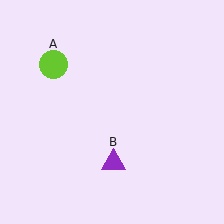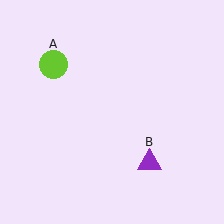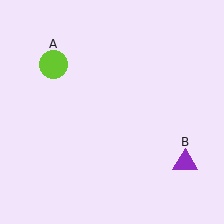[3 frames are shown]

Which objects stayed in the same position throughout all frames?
Lime circle (object A) remained stationary.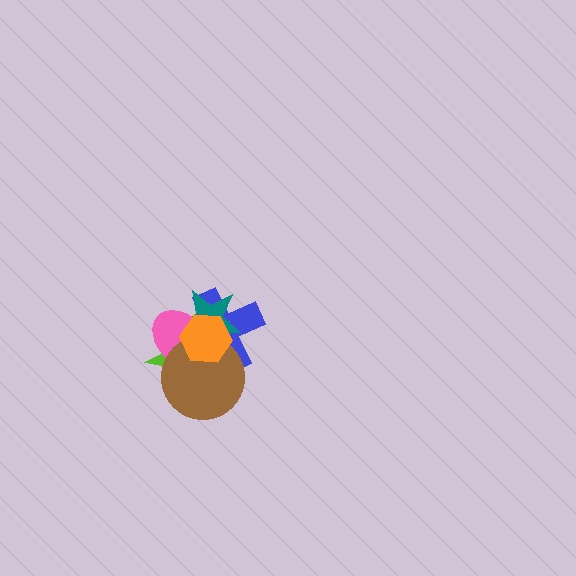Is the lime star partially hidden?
Yes, it is partially covered by another shape.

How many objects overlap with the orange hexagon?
5 objects overlap with the orange hexagon.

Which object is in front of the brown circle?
The orange hexagon is in front of the brown circle.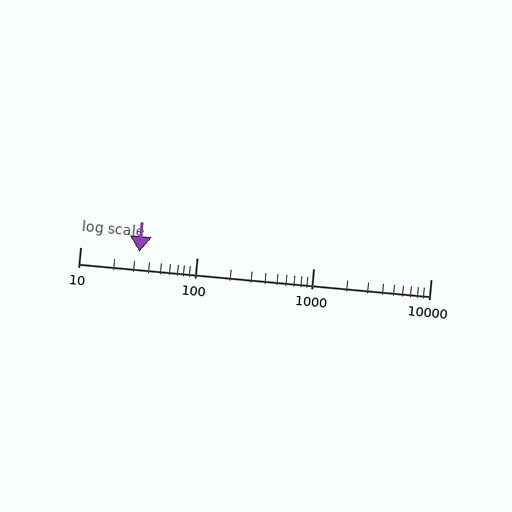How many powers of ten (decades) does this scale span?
The scale spans 3 decades, from 10 to 10000.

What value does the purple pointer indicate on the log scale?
The pointer indicates approximately 32.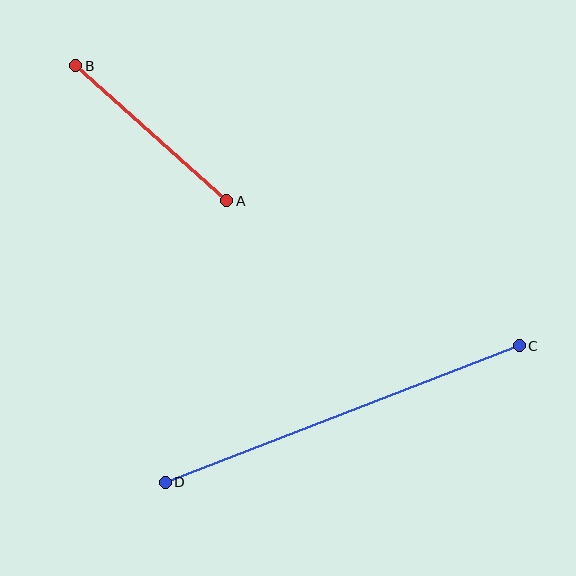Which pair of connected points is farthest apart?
Points C and D are farthest apart.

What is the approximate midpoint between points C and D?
The midpoint is at approximately (342, 414) pixels.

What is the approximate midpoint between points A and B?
The midpoint is at approximately (151, 133) pixels.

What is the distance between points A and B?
The distance is approximately 202 pixels.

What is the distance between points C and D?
The distance is approximately 380 pixels.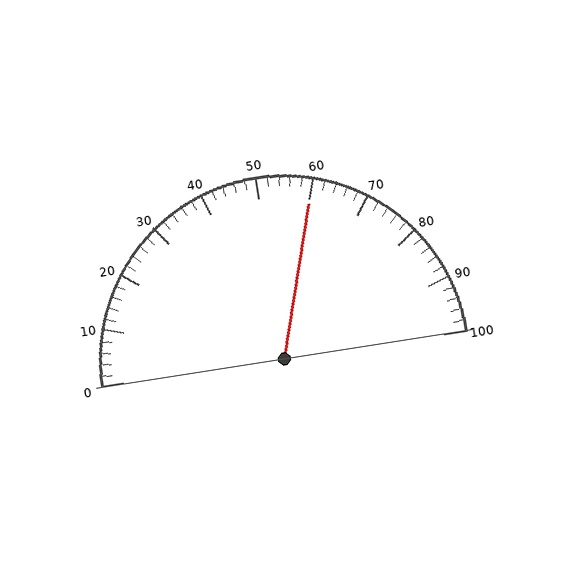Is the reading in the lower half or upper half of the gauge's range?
The reading is in the upper half of the range (0 to 100).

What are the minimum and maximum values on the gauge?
The gauge ranges from 0 to 100.